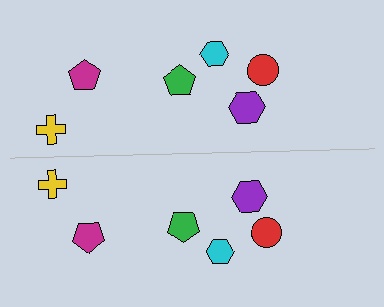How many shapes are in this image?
There are 12 shapes in this image.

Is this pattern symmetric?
Yes, this pattern has bilateral (reflection) symmetry.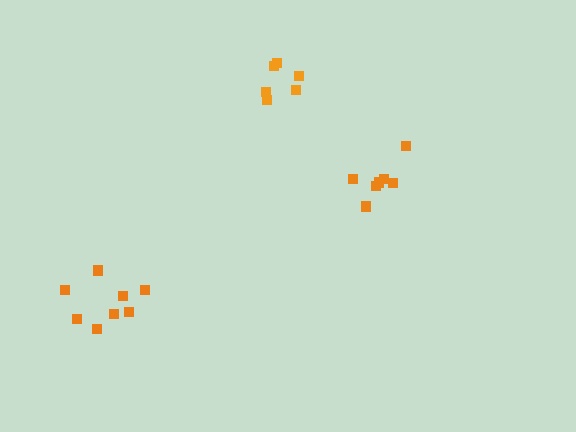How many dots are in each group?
Group 1: 8 dots, Group 2: 7 dots, Group 3: 6 dots (21 total).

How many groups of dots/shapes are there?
There are 3 groups.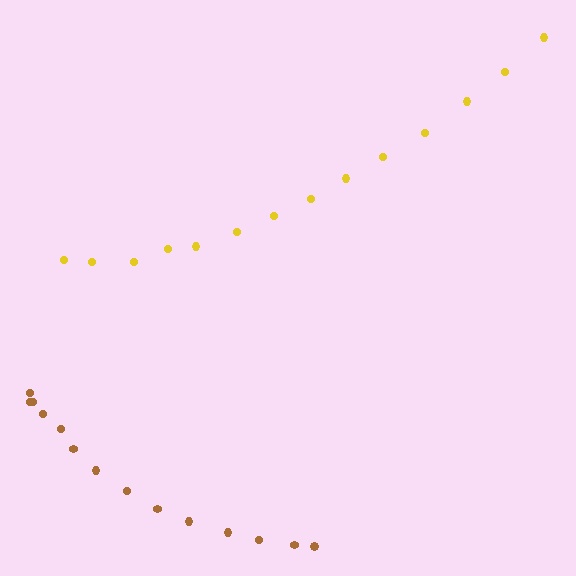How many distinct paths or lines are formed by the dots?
There are 2 distinct paths.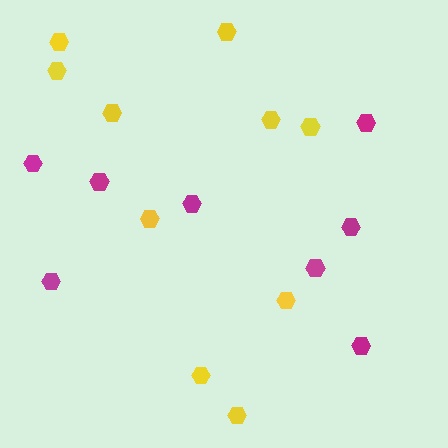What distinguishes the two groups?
There are 2 groups: one group of magenta hexagons (8) and one group of yellow hexagons (10).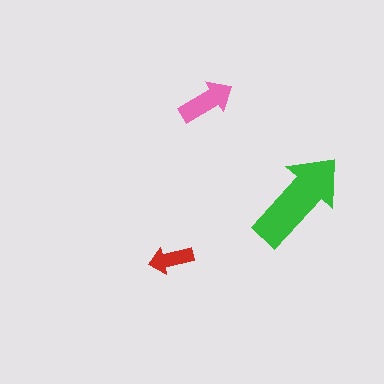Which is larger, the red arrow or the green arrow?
The green one.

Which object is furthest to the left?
The red arrow is leftmost.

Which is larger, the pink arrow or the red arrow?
The pink one.